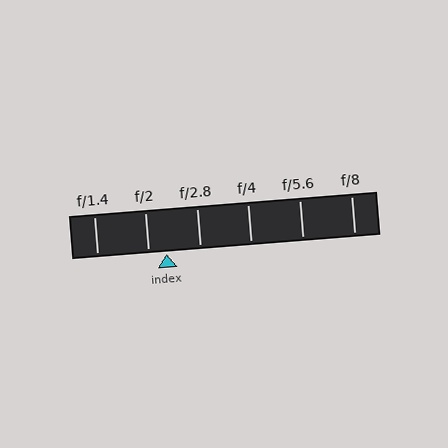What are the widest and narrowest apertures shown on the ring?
The widest aperture shown is f/1.4 and the narrowest is f/8.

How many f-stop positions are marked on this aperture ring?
There are 6 f-stop positions marked.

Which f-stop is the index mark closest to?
The index mark is closest to f/2.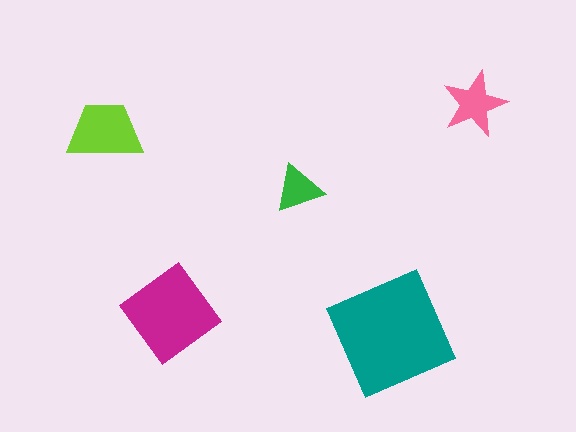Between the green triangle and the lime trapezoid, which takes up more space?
The lime trapezoid.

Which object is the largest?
The teal square.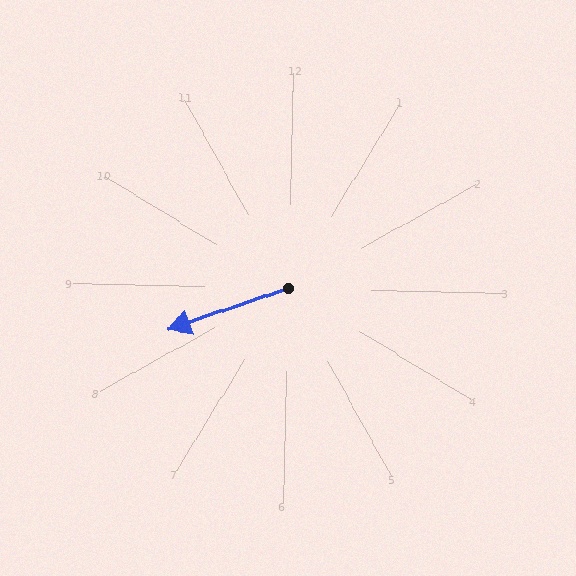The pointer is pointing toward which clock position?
Roughly 8 o'clock.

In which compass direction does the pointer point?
West.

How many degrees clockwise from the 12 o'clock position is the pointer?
Approximately 250 degrees.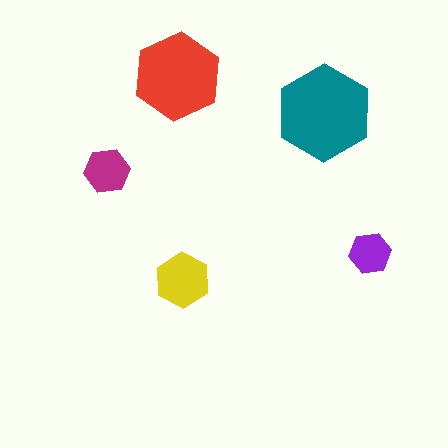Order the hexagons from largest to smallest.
the teal one, the red one, the yellow one, the magenta one, the purple one.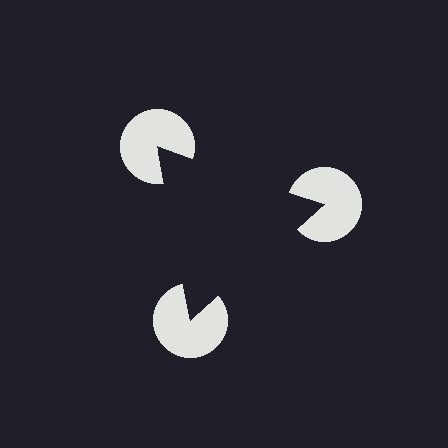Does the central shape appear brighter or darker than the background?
It typically appears slightly darker than the background, even though no actual brightness change is drawn.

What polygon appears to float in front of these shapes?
An illusory triangle — its edges are inferred from the aligned wedge cuts in the pac-man discs, not physically drawn.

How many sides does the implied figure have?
3 sides.